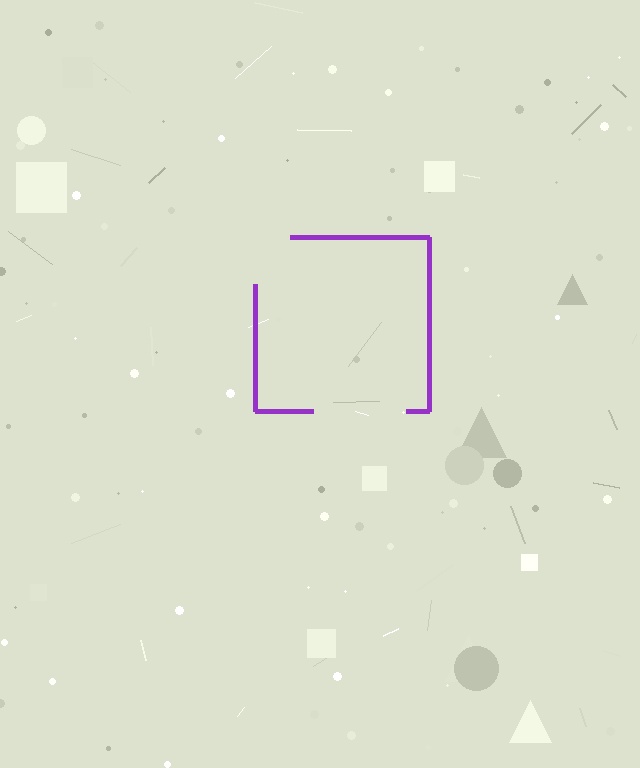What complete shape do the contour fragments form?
The contour fragments form a square.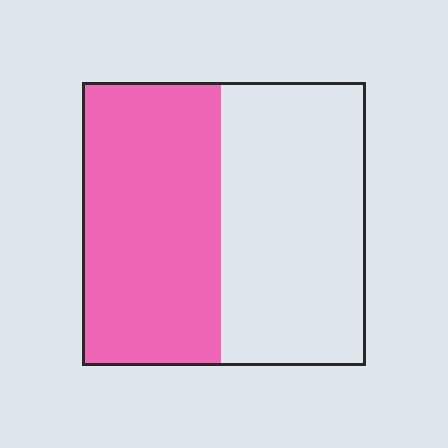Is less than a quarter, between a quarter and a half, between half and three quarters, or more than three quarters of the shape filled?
Between a quarter and a half.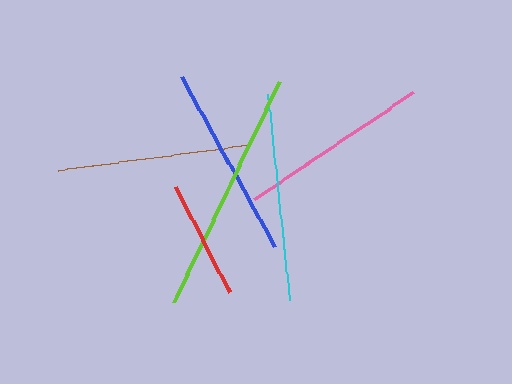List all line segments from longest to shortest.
From longest to shortest: lime, cyan, brown, blue, pink, red.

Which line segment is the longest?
The lime line is the longest at approximately 245 pixels.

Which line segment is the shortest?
The red line is the shortest at approximately 118 pixels.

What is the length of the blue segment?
The blue segment is approximately 193 pixels long.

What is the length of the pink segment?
The pink segment is approximately 191 pixels long.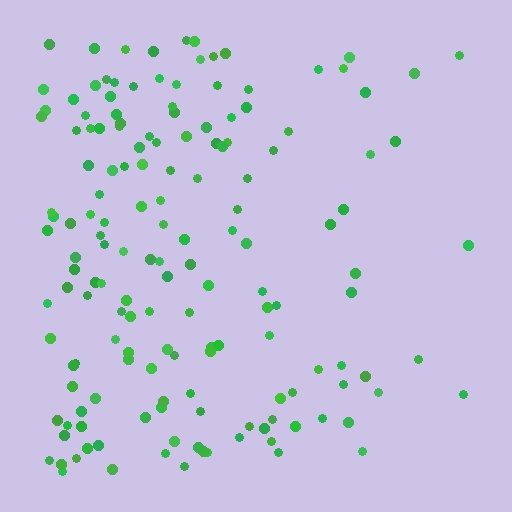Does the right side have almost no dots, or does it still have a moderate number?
Still a moderate number, just noticeably fewer than the left.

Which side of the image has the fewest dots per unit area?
The right.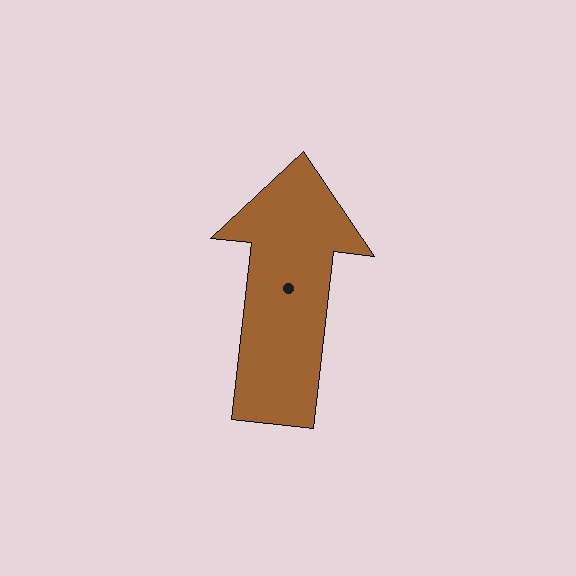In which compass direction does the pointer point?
North.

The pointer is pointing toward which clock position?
Roughly 12 o'clock.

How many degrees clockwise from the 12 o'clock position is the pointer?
Approximately 6 degrees.